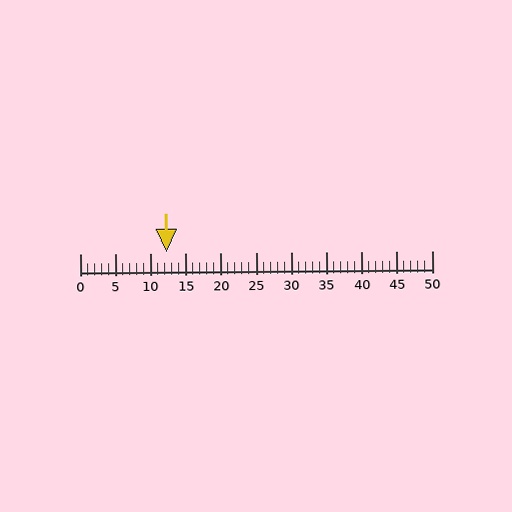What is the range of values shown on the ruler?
The ruler shows values from 0 to 50.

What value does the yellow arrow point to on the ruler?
The yellow arrow points to approximately 12.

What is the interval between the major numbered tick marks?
The major tick marks are spaced 5 units apart.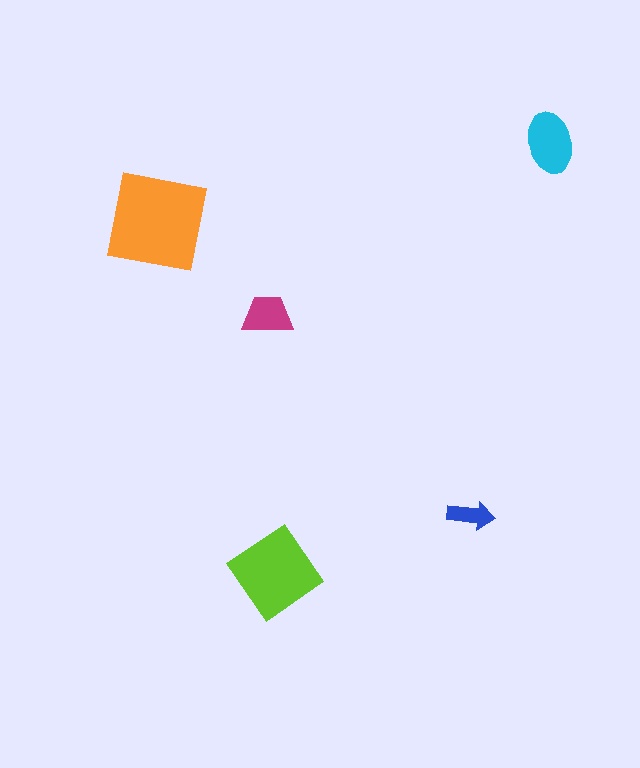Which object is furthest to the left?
The orange square is leftmost.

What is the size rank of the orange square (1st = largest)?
1st.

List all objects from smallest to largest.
The blue arrow, the magenta trapezoid, the cyan ellipse, the lime diamond, the orange square.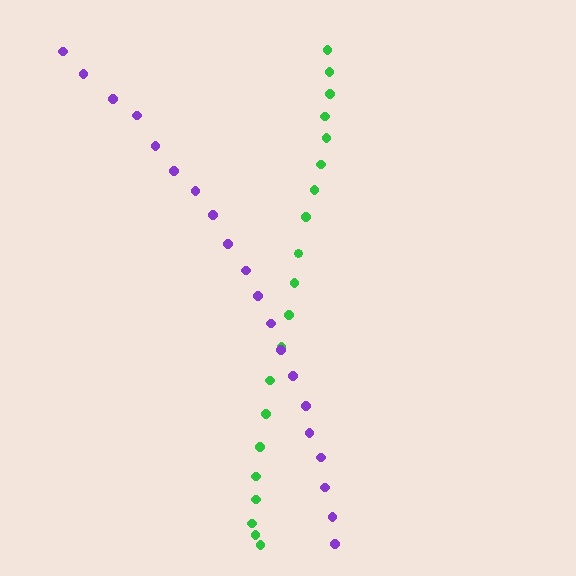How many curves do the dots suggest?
There are 2 distinct paths.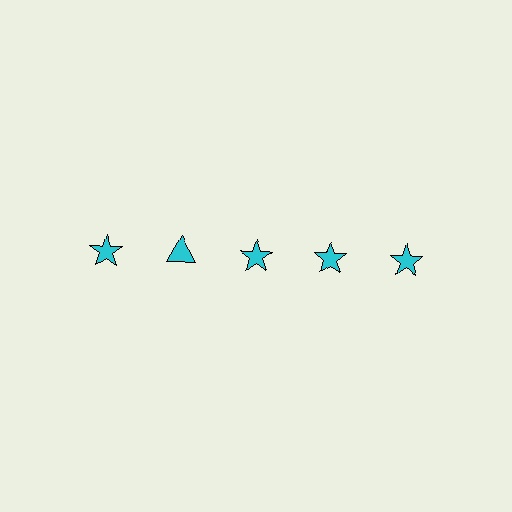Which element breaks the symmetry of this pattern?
The cyan triangle in the top row, second from left column breaks the symmetry. All other shapes are cyan stars.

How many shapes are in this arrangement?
There are 5 shapes arranged in a grid pattern.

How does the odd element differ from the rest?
It has a different shape: triangle instead of star.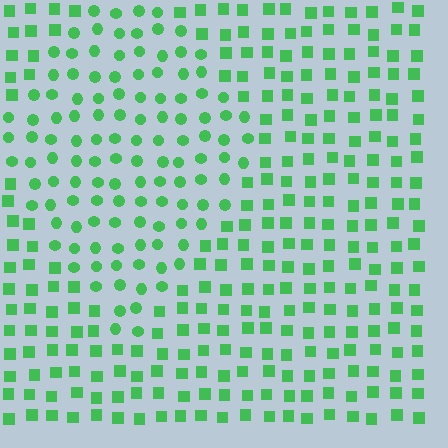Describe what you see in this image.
The image is filled with small green elements arranged in a uniform grid. A diamond-shaped region contains circles, while the surrounding area contains squares. The boundary is defined purely by the change in element shape.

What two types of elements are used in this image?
The image uses circles inside the diamond region and squares outside it.